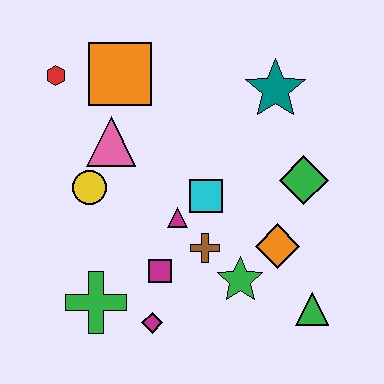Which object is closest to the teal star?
The green diamond is closest to the teal star.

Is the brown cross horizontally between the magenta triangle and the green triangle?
Yes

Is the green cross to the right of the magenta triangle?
No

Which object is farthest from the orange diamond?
The red hexagon is farthest from the orange diamond.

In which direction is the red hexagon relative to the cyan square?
The red hexagon is to the left of the cyan square.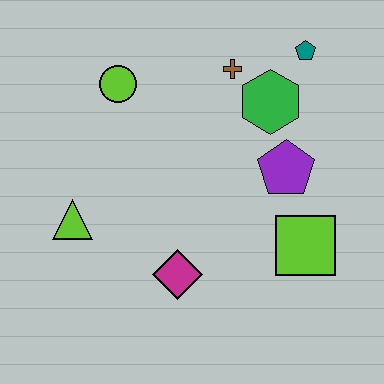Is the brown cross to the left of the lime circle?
No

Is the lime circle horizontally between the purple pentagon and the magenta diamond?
No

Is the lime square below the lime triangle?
Yes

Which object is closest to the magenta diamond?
The lime triangle is closest to the magenta diamond.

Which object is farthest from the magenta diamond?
The teal pentagon is farthest from the magenta diamond.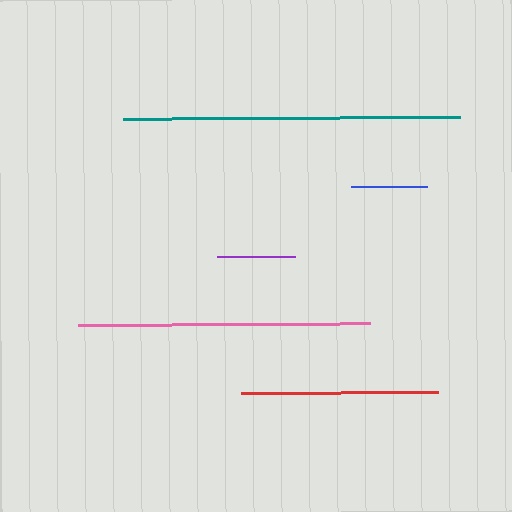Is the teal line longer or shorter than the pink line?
The teal line is longer than the pink line.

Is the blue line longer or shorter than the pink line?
The pink line is longer than the blue line.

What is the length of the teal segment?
The teal segment is approximately 337 pixels long.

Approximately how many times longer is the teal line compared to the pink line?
The teal line is approximately 1.2 times the length of the pink line.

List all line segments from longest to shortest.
From longest to shortest: teal, pink, red, purple, blue.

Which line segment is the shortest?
The blue line is the shortest at approximately 76 pixels.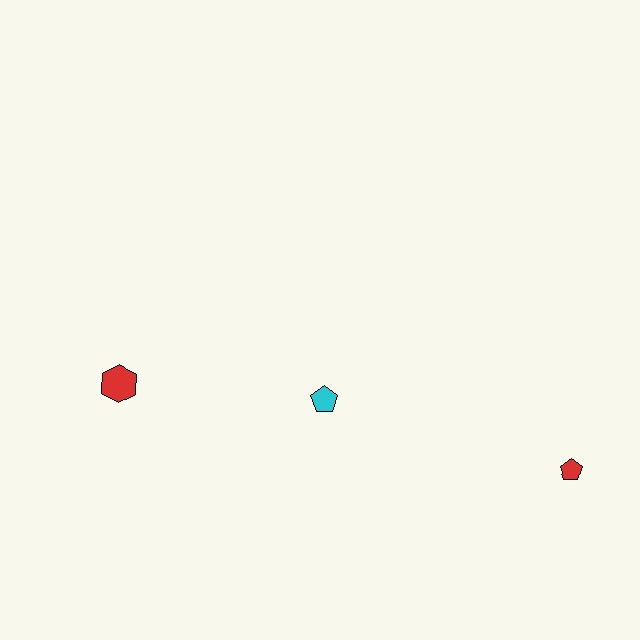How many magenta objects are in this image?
There are no magenta objects.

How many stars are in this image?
There are no stars.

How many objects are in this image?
There are 3 objects.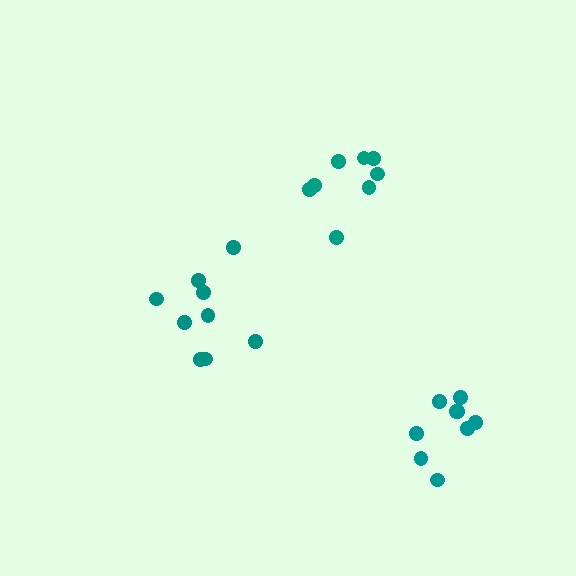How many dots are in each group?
Group 1: 8 dots, Group 2: 9 dots, Group 3: 9 dots (26 total).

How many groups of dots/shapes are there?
There are 3 groups.